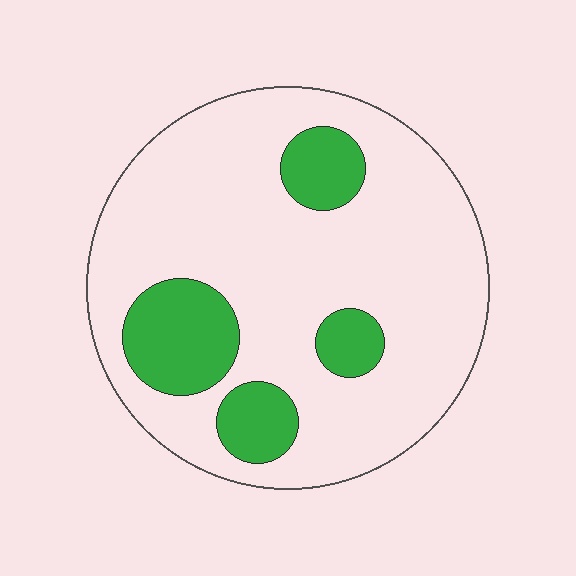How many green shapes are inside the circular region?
4.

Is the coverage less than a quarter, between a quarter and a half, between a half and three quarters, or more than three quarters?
Less than a quarter.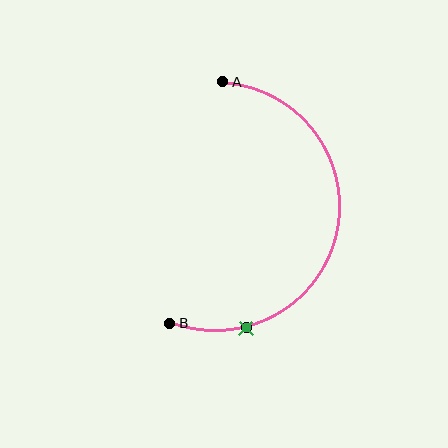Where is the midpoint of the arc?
The arc midpoint is the point on the curve farthest from the straight line joining A and B. It sits to the right of that line.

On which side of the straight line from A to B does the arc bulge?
The arc bulges to the right of the straight line connecting A and B.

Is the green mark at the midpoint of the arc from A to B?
No. The green mark lies on the arc but is closer to endpoint B. The arc midpoint would be at the point on the curve equidistant along the arc from both A and B.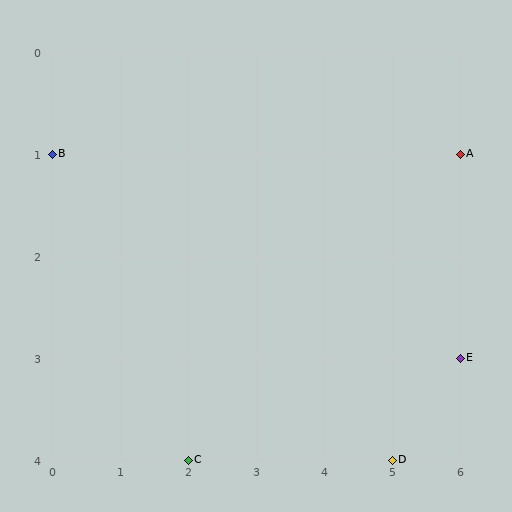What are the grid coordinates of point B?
Point B is at grid coordinates (0, 1).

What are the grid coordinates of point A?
Point A is at grid coordinates (6, 1).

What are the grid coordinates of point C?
Point C is at grid coordinates (2, 4).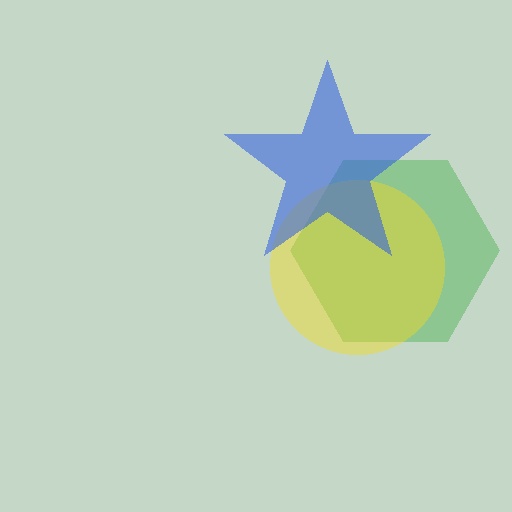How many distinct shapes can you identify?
There are 3 distinct shapes: a green hexagon, a yellow circle, a blue star.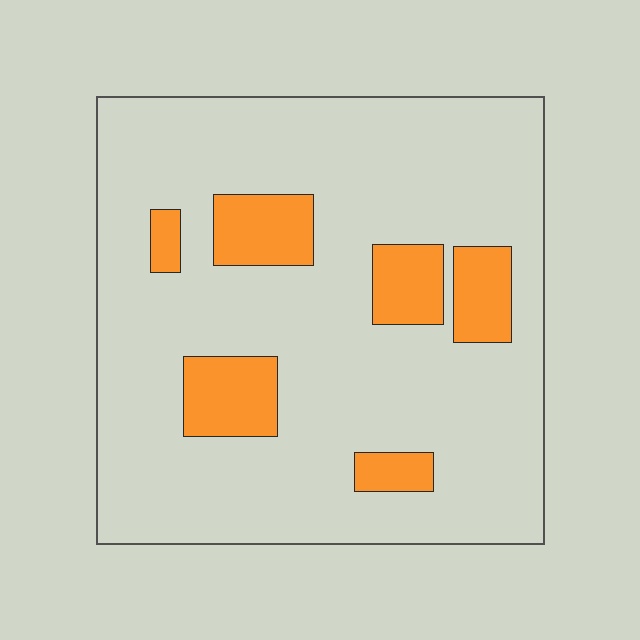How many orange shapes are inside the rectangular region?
6.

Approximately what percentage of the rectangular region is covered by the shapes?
Approximately 15%.